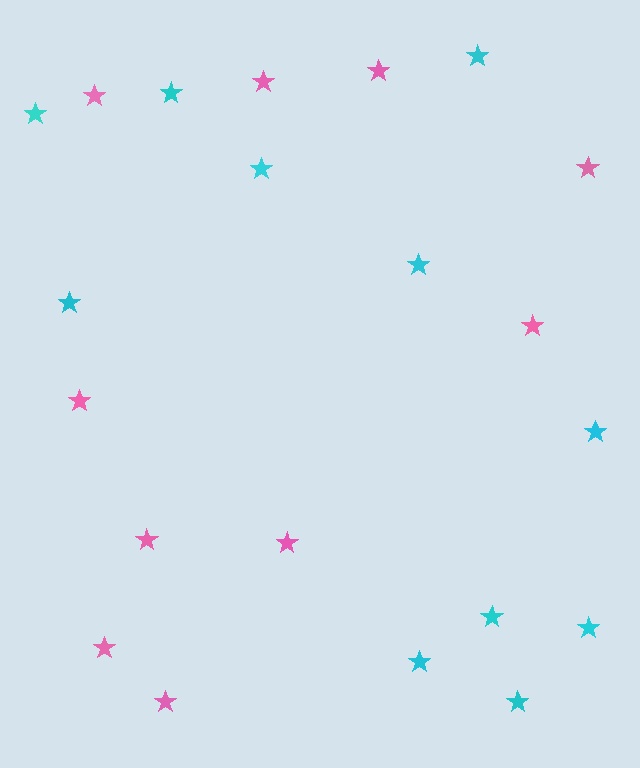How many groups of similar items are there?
There are 2 groups: one group of cyan stars (11) and one group of pink stars (10).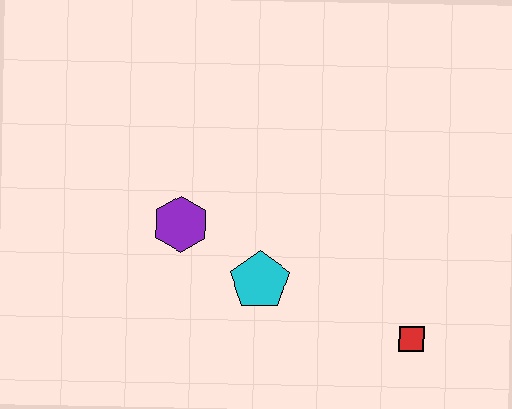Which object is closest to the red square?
The cyan pentagon is closest to the red square.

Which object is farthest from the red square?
The purple hexagon is farthest from the red square.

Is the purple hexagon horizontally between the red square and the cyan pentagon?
No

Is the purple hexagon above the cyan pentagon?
Yes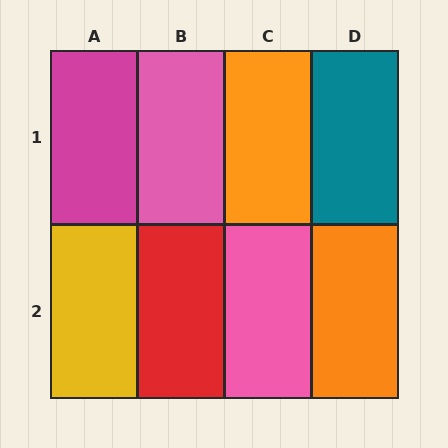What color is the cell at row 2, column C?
Pink.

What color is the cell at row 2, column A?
Yellow.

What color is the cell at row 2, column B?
Red.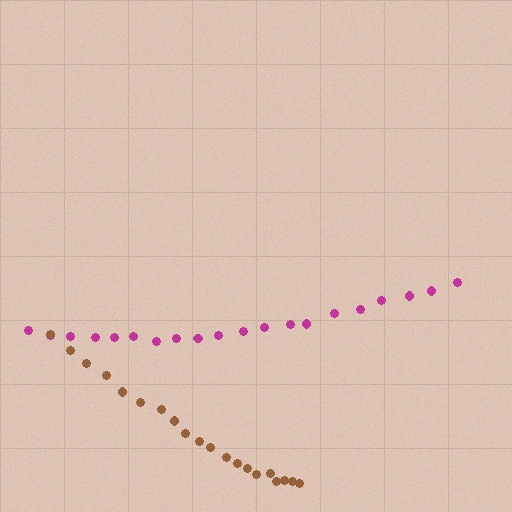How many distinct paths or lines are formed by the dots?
There are 2 distinct paths.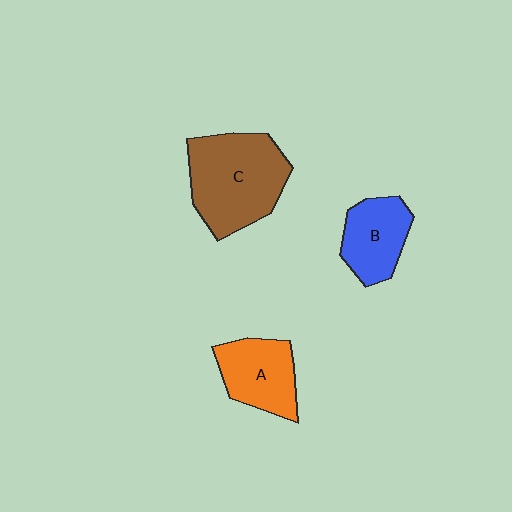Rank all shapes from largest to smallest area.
From largest to smallest: C (brown), A (orange), B (blue).